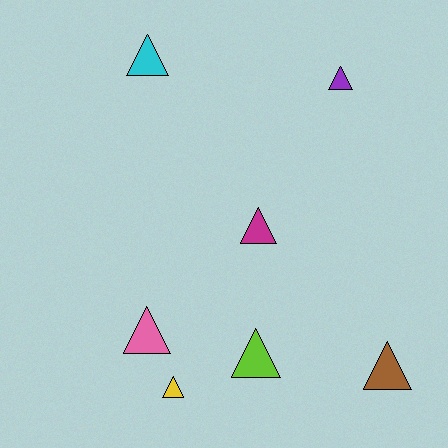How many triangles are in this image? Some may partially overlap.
There are 7 triangles.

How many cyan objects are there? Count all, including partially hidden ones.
There is 1 cyan object.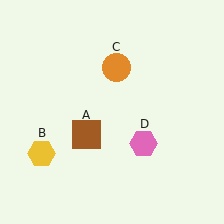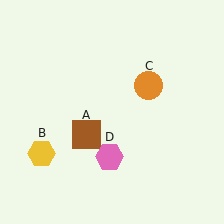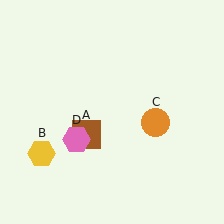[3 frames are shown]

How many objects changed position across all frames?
2 objects changed position: orange circle (object C), pink hexagon (object D).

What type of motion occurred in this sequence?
The orange circle (object C), pink hexagon (object D) rotated clockwise around the center of the scene.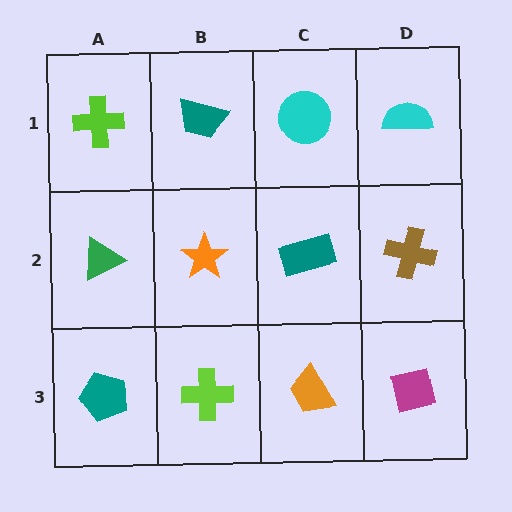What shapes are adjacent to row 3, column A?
A green triangle (row 2, column A), a lime cross (row 3, column B).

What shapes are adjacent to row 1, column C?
A teal rectangle (row 2, column C), a teal trapezoid (row 1, column B), a cyan semicircle (row 1, column D).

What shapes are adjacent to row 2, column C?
A cyan circle (row 1, column C), an orange trapezoid (row 3, column C), an orange star (row 2, column B), a brown cross (row 2, column D).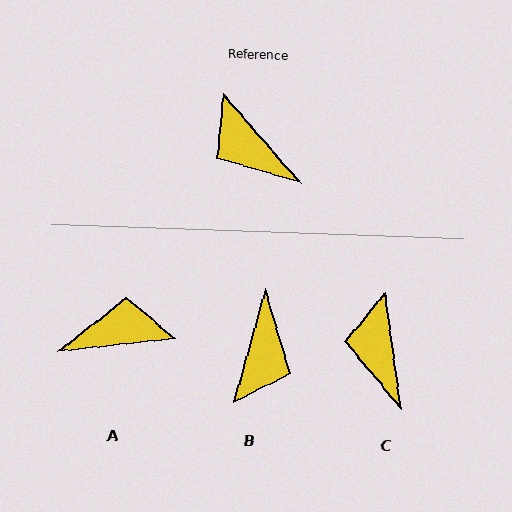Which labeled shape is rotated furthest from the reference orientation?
A, about 125 degrees away.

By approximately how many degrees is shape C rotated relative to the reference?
Approximately 34 degrees clockwise.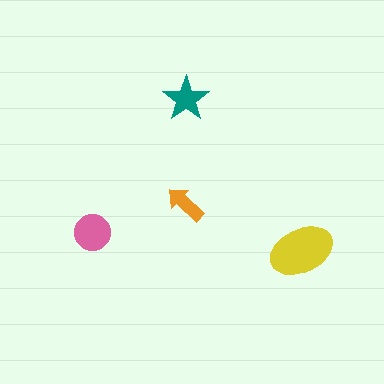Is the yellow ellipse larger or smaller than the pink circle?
Larger.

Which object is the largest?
The yellow ellipse.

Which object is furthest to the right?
The yellow ellipse is rightmost.